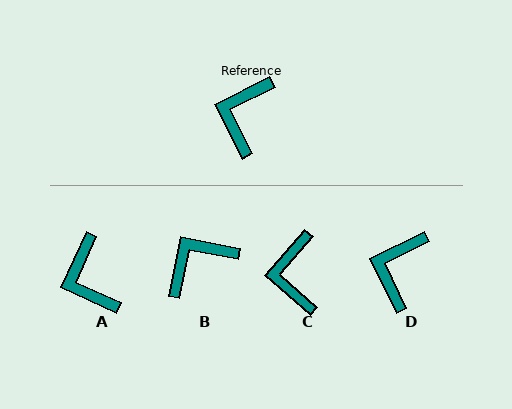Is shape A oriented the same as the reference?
No, it is off by about 40 degrees.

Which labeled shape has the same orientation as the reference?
D.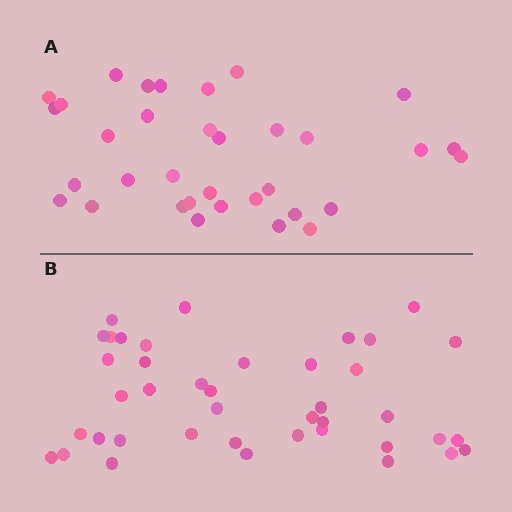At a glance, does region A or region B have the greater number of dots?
Region B (the bottom region) has more dots.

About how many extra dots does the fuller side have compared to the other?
Region B has roughly 8 or so more dots than region A.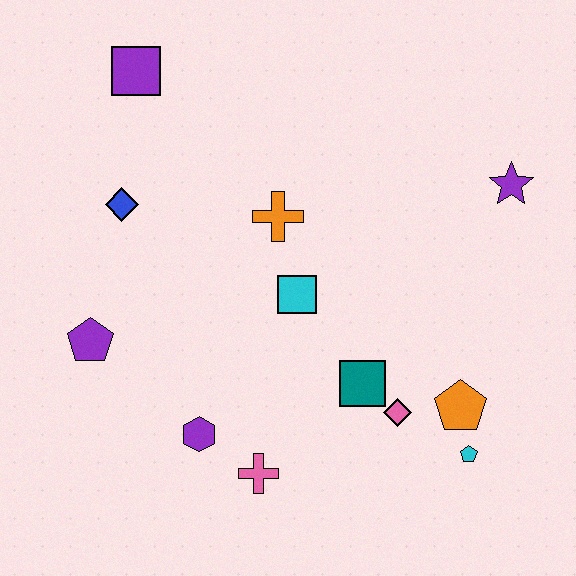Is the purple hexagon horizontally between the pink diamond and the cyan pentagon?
No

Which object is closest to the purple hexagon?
The pink cross is closest to the purple hexagon.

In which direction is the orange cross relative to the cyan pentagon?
The orange cross is above the cyan pentagon.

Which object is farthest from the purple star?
The purple pentagon is farthest from the purple star.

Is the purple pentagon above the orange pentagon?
Yes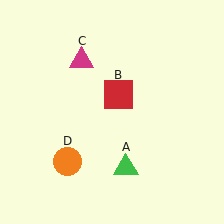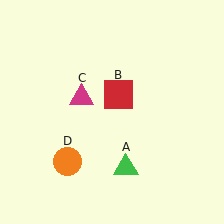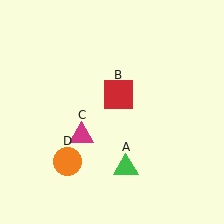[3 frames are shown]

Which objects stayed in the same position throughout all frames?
Green triangle (object A) and red square (object B) and orange circle (object D) remained stationary.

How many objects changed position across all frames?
1 object changed position: magenta triangle (object C).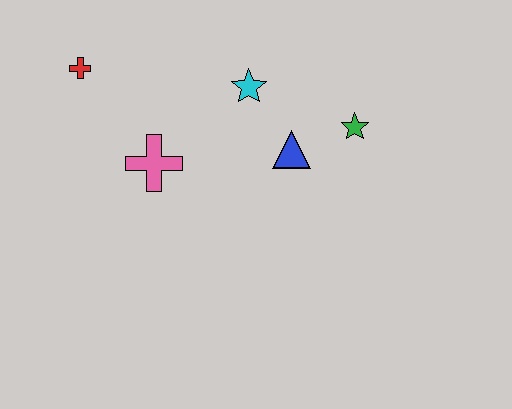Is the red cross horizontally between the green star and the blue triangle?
No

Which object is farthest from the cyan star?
The red cross is farthest from the cyan star.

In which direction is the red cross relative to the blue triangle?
The red cross is to the left of the blue triangle.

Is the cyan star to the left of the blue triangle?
Yes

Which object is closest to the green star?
The blue triangle is closest to the green star.